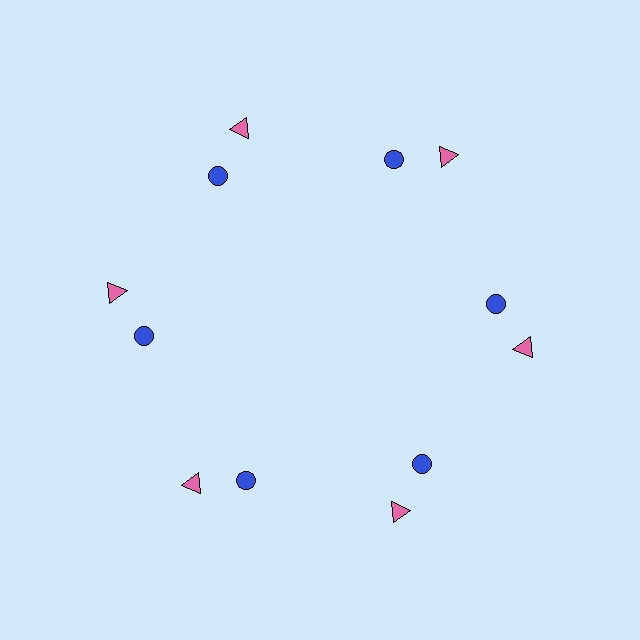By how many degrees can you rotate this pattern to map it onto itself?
The pattern maps onto itself every 60 degrees of rotation.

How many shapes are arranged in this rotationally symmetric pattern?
There are 12 shapes, arranged in 6 groups of 2.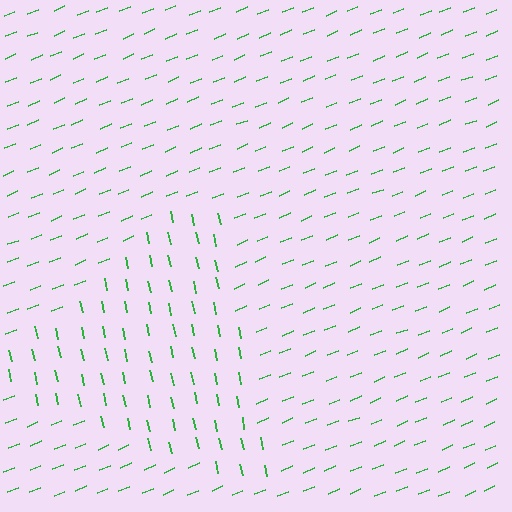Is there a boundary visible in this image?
Yes, there is a texture boundary formed by a change in line orientation.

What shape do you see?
I see a triangle.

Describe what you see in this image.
The image is filled with small green line segments. A triangle region in the image has lines oriented differently from the surrounding lines, creating a visible texture boundary.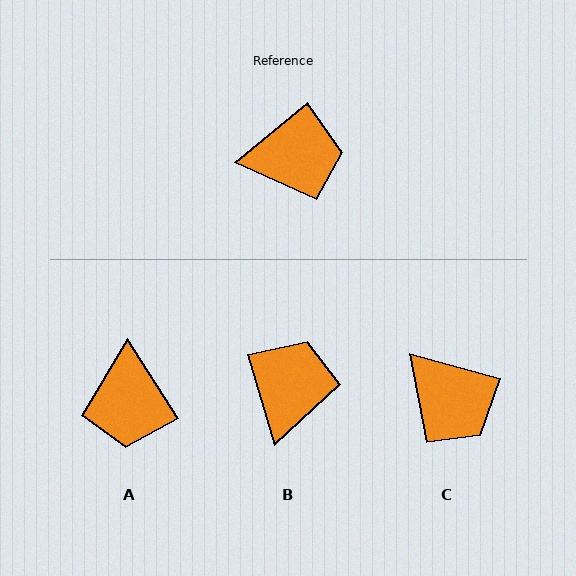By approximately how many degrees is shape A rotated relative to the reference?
Approximately 97 degrees clockwise.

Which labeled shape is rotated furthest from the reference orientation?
A, about 97 degrees away.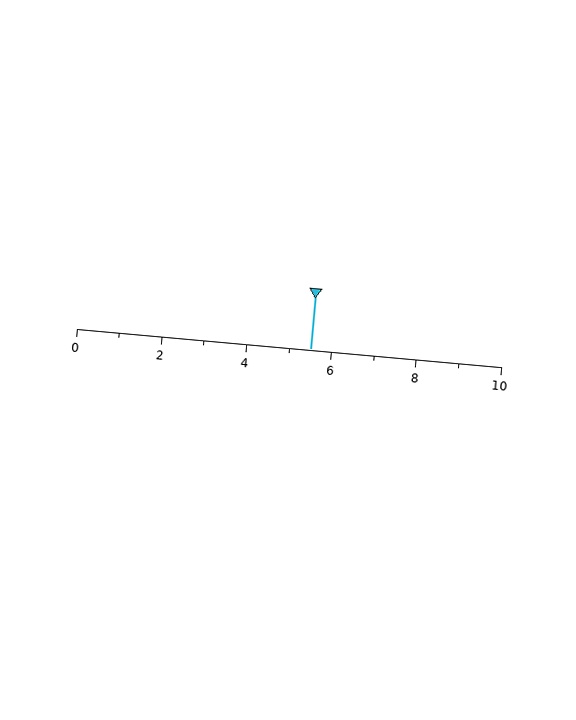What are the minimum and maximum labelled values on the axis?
The axis runs from 0 to 10.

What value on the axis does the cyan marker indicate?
The marker indicates approximately 5.5.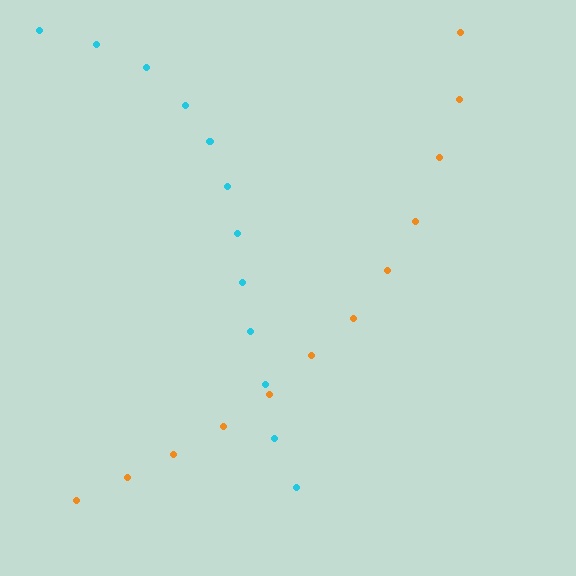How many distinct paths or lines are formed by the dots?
There are 2 distinct paths.